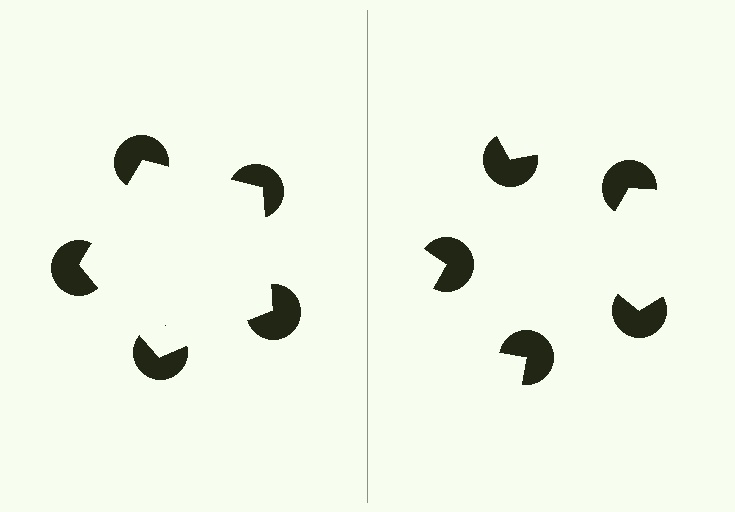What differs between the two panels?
The pac-man discs are positioned identically on both sides; only the wedge orientations differ. On the left they align to a pentagon; on the right they are misaligned.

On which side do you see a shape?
An illusory pentagon appears on the left side. On the right side the wedge cuts are rotated, so no coherent shape forms.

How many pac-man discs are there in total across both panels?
10 — 5 on each side.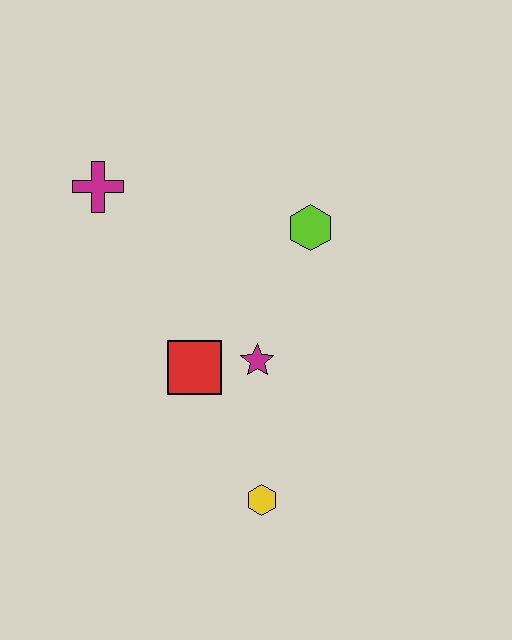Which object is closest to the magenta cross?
The red square is closest to the magenta cross.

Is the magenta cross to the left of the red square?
Yes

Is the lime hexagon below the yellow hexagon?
No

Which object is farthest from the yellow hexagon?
The magenta cross is farthest from the yellow hexagon.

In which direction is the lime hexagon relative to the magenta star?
The lime hexagon is above the magenta star.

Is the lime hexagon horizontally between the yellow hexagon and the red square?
No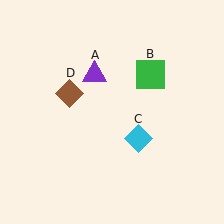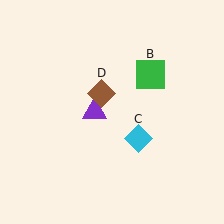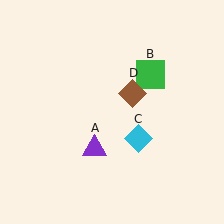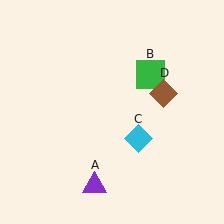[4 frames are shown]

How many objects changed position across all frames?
2 objects changed position: purple triangle (object A), brown diamond (object D).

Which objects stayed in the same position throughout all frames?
Green square (object B) and cyan diamond (object C) remained stationary.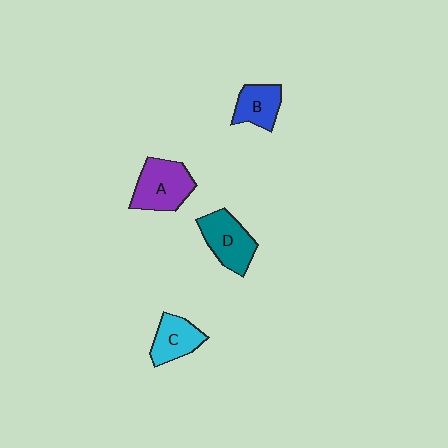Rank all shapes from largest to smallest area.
From largest to smallest: A (purple), D (teal), C (cyan), B (blue).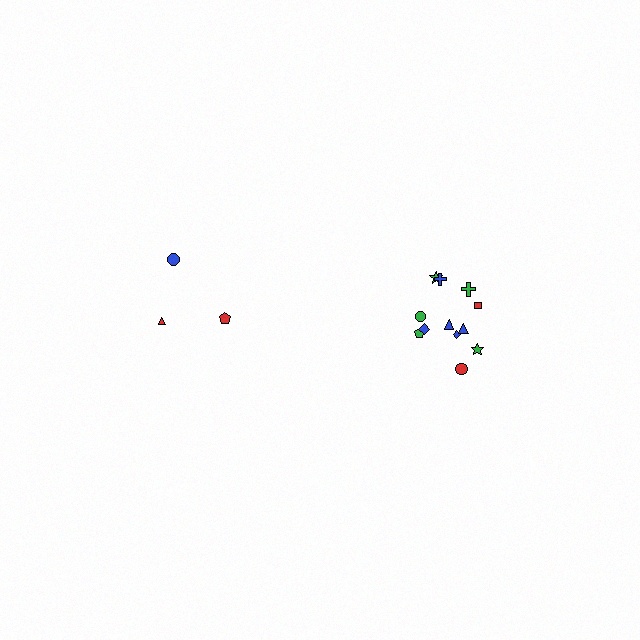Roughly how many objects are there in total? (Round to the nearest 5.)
Roughly 15 objects in total.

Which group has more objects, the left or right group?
The right group.